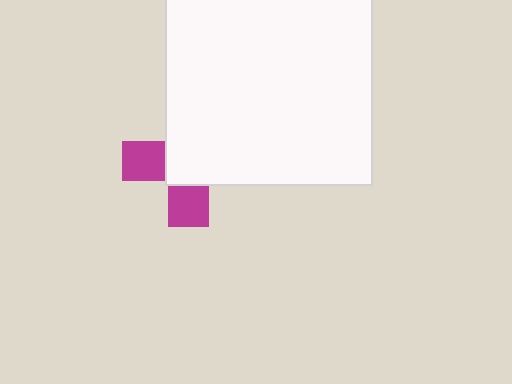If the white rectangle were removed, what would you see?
You would see the complete magenta cross.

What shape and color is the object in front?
The object in front is a white rectangle.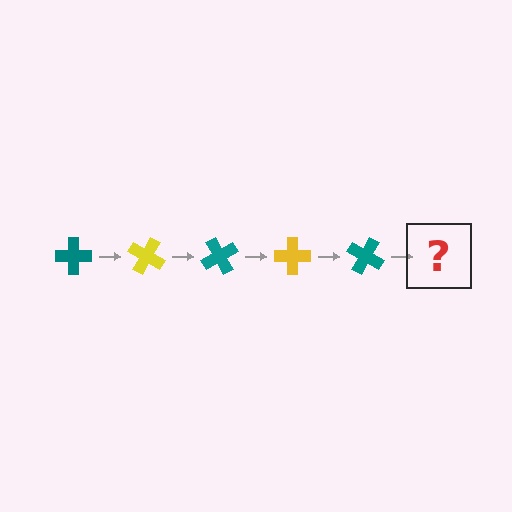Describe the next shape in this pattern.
It should be a yellow cross, rotated 150 degrees from the start.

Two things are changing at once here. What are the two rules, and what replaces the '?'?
The two rules are that it rotates 30 degrees each step and the color cycles through teal and yellow. The '?' should be a yellow cross, rotated 150 degrees from the start.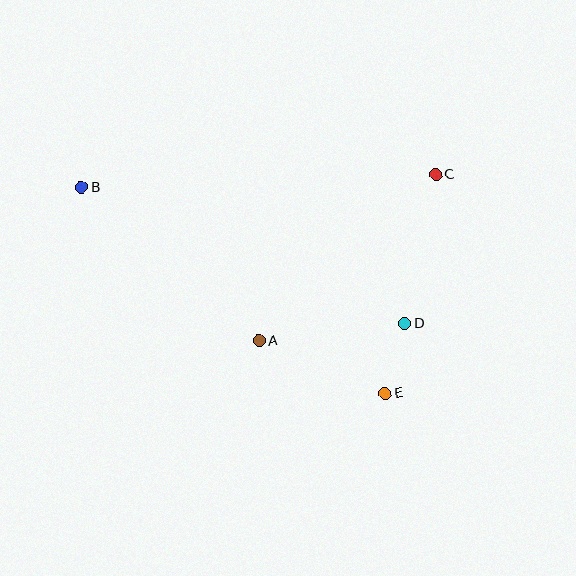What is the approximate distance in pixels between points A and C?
The distance between A and C is approximately 243 pixels.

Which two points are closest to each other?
Points D and E are closest to each other.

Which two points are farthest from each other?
Points B and E are farthest from each other.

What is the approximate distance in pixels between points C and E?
The distance between C and E is approximately 224 pixels.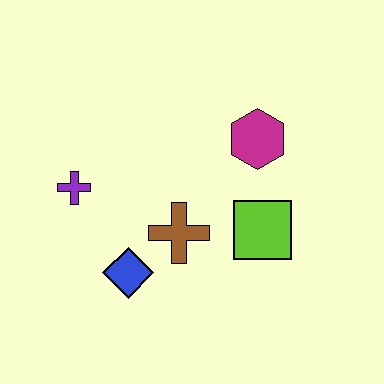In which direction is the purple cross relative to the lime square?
The purple cross is to the left of the lime square.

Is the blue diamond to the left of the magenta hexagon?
Yes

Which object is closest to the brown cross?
The blue diamond is closest to the brown cross.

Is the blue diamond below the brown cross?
Yes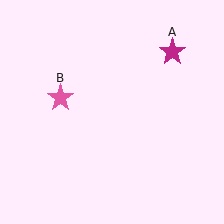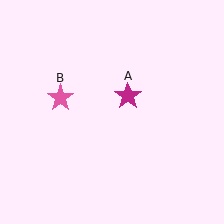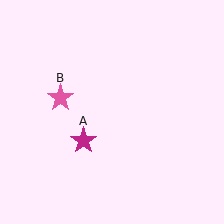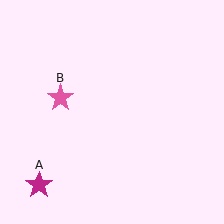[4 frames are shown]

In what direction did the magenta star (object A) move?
The magenta star (object A) moved down and to the left.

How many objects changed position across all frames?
1 object changed position: magenta star (object A).